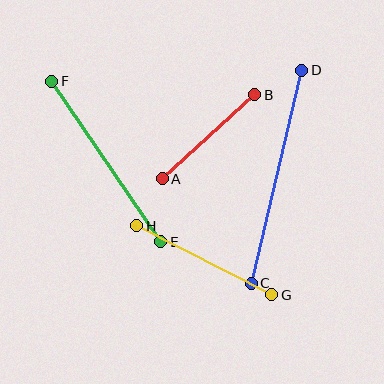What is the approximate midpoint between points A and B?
The midpoint is at approximately (208, 137) pixels.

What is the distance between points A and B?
The distance is approximately 125 pixels.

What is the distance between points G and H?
The distance is approximately 152 pixels.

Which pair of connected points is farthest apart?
Points C and D are farthest apart.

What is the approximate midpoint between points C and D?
The midpoint is at approximately (276, 177) pixels.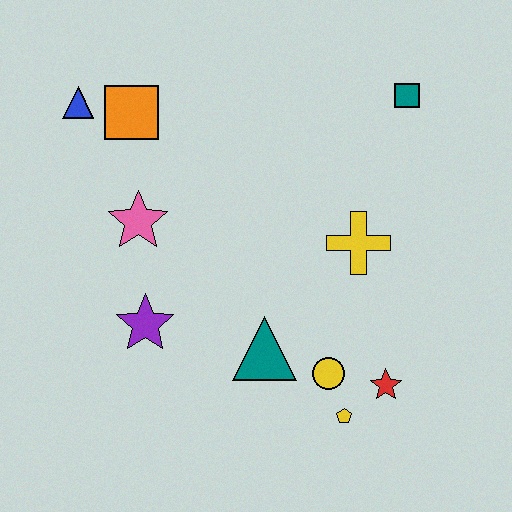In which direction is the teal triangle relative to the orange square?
The teal triangle is below the orange square.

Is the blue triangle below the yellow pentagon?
No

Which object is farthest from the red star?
The blue triangle is farthest from the red star.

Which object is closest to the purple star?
The pink star is closest to the purple star.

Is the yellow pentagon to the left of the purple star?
No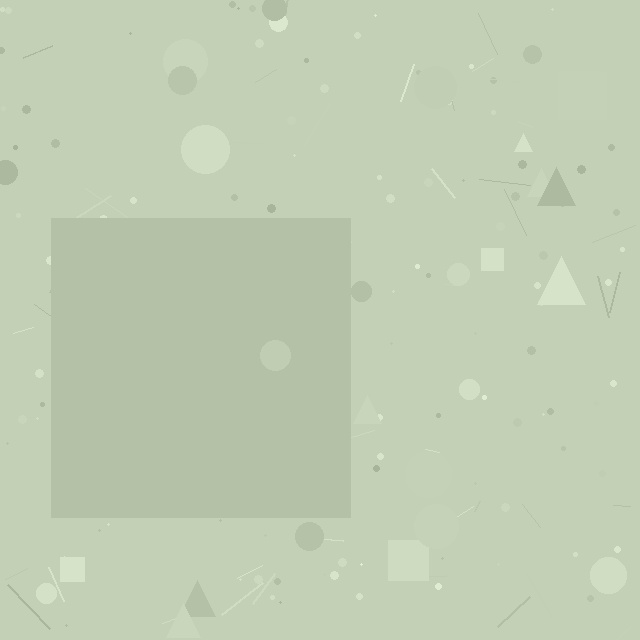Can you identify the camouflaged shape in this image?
The camouflaged shape is a square.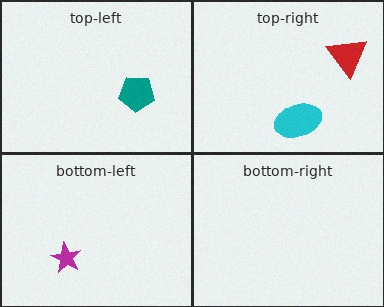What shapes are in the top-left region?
The teal pentagon.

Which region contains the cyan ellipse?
The top-right region.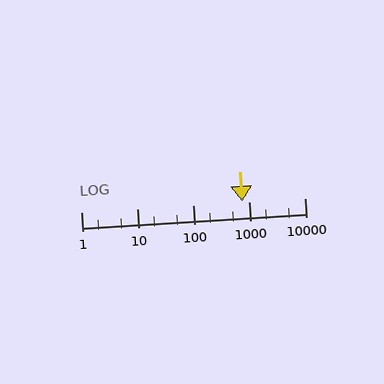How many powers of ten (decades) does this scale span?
The scale spans 4 decades, from 1 to 10000.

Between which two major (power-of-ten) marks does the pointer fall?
The pointer is between 100 and 1000.